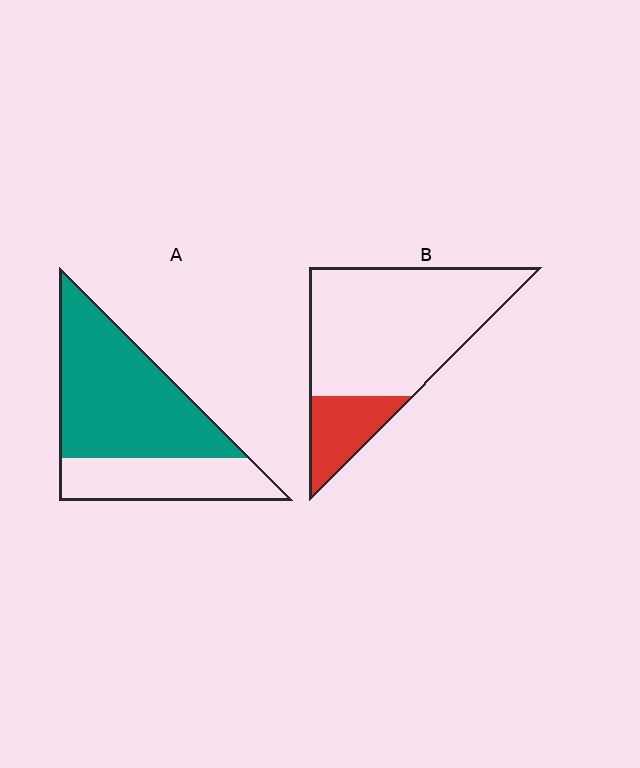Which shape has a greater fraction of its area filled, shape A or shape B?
Shape A.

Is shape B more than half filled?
No.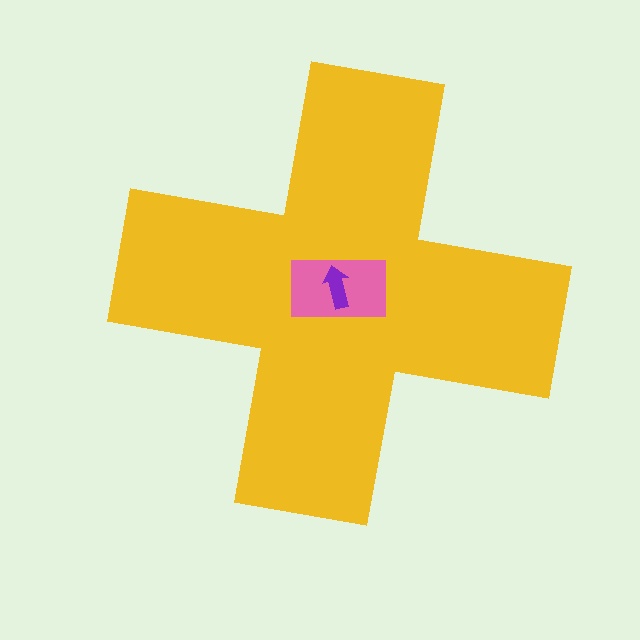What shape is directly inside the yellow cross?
The pink rectangle.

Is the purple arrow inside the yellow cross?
Yes.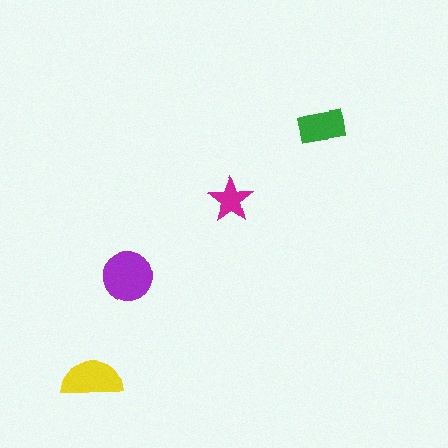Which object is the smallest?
The magenta star.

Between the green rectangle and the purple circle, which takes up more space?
The purple circle.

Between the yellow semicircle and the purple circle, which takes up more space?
The purple circle.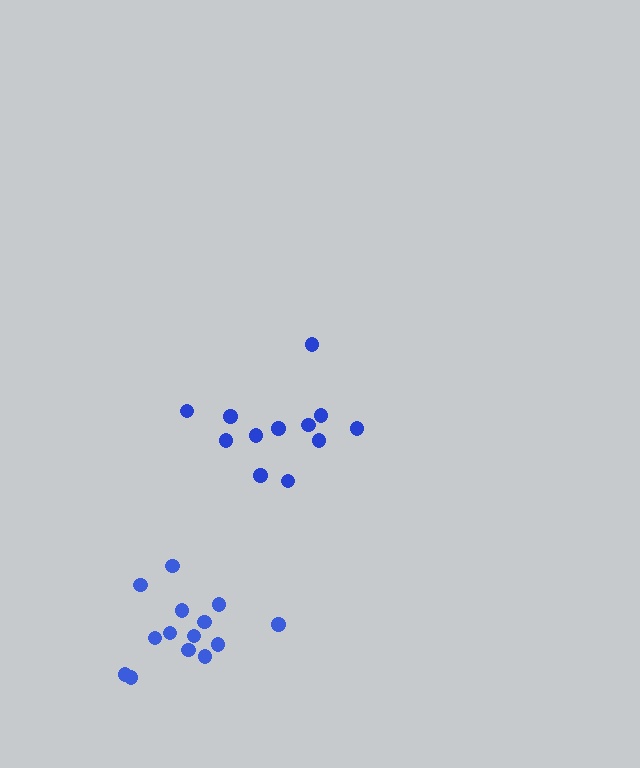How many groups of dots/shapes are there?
There are 2 groups.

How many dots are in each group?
Group 1: 14 dots, Group 2: 12 dots (26 total).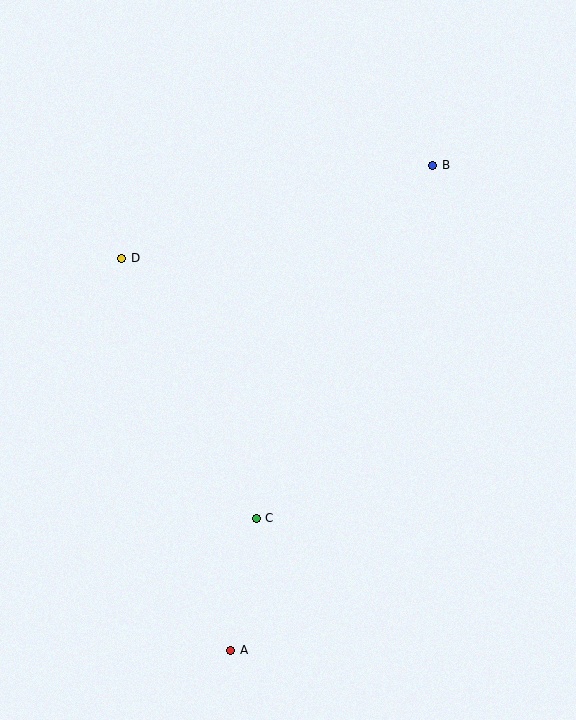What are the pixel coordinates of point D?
Point D is at (122, 258).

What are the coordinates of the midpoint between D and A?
The midpoint between D and A is at (176, 454).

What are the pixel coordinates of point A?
Point A is at (231, 650).